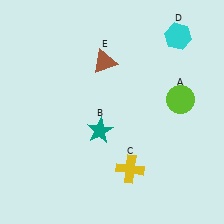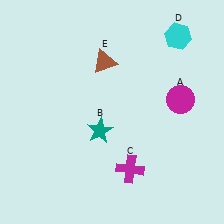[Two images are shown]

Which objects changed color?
A changed from lime to magenta. C changed from yellow to magenta.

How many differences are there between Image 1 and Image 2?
There are 2 differences between the two images.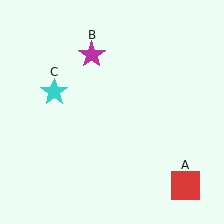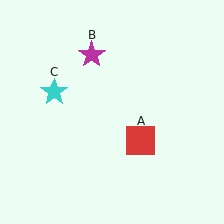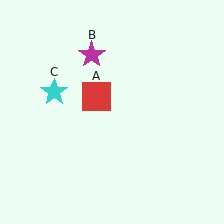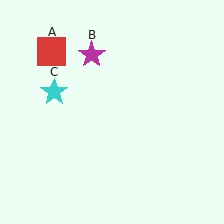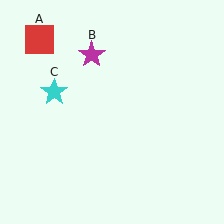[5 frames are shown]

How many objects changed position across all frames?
1 object changed position: red square (object A).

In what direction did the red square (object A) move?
The red square (object A) moved up and to the left.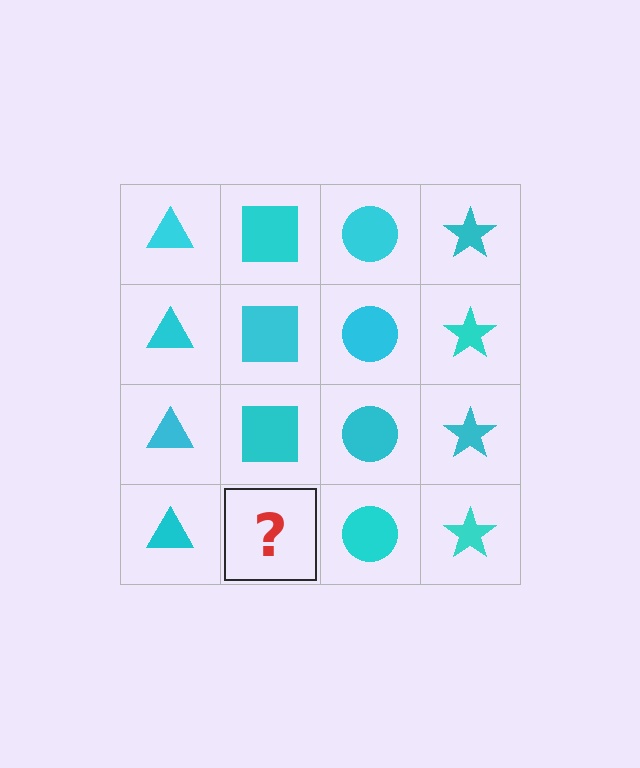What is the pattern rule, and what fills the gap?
The rule is that each column has a consistent shape. The gap should be filled with a cyan square.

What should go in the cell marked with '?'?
The missing cell should contain a cyan square.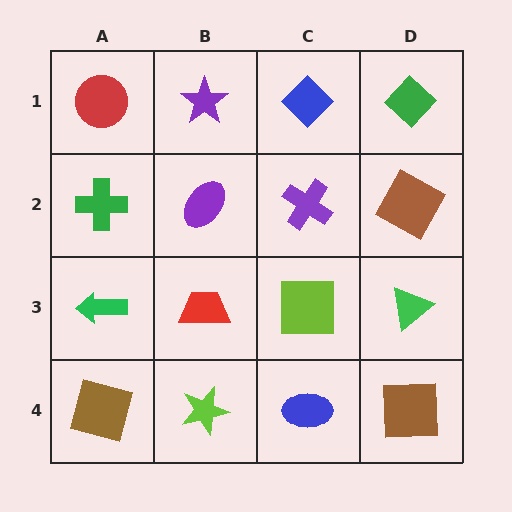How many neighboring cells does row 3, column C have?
4.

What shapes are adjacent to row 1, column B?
A purple ellipse (row 2, column B), a red circle (row 1, column A), a blue diamond (row 1, column C).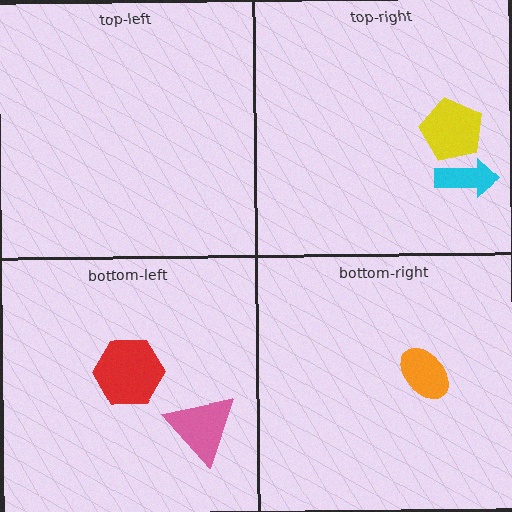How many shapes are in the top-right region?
2.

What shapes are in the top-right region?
The yellow pentagon, the cyan arrow.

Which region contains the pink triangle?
The bottom-left region.